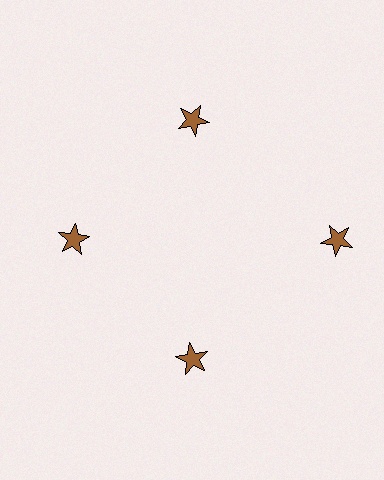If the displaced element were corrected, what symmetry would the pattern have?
It would have 4-fold rotational symmetry — the pattern would map onto itself every 90 degrees.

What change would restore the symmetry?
The symmetry would be restored by moving it inward, back onto the ring so that all 4 stars sit at equal angles and equal distance from the center.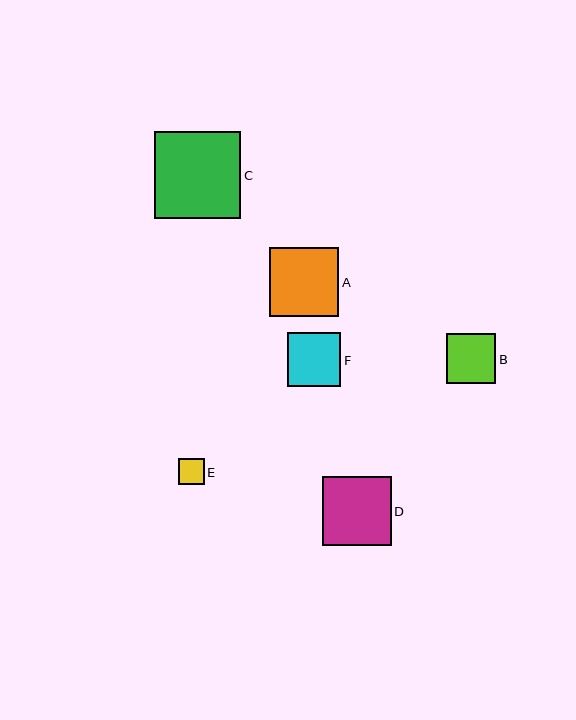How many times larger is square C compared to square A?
Square C is approximately 1.3 times the size of square A.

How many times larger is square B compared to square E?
Square B is approximately 1.9 times the size of square E.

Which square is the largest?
Square C is the largest with a size of approximately 87 pixels.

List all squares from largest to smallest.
From largest to smallest: C, D, A, F, B, E.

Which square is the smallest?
Square E is the smallest with a size of approximately 26 pixels.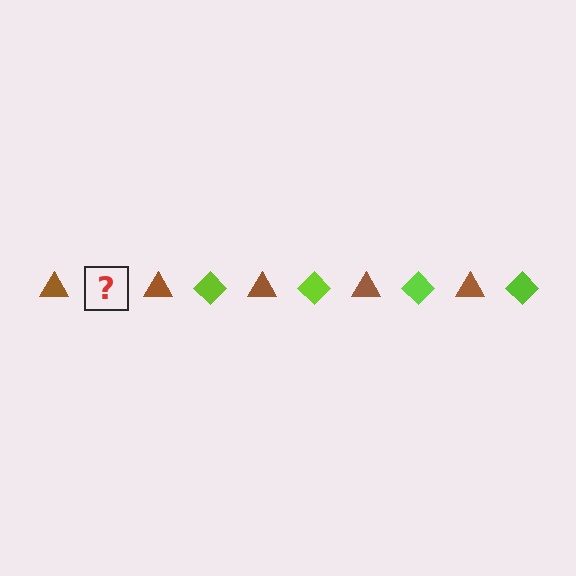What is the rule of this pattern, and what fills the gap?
The rule is that the pattern alternates between brown triangle and lime diamond. The gap should be filled with a lime diamond.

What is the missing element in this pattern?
The missing element is a lime diamond.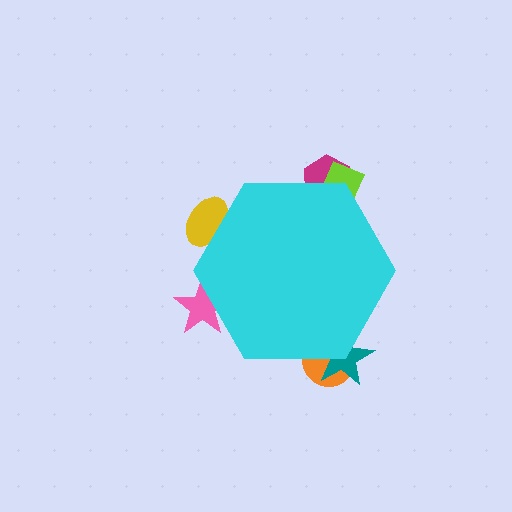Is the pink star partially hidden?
Yes, the pink star is partially hidden behind the cyan hexagon.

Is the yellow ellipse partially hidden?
Yes, the yellow ellipse is partially hidden behind the cyan hexagon.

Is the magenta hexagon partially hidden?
Yes, the magenta hexagon is partially hidden behind the cyan hexagon.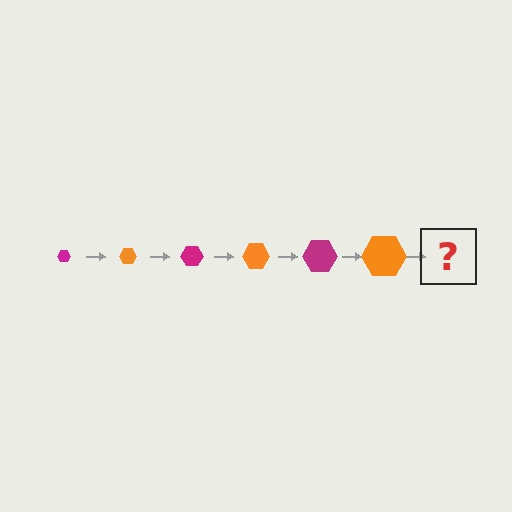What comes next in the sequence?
The next element should be a magenta hexagon, larger than the previous one.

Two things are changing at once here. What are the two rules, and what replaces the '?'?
The two rules are that the hexagon grows larger each step and the color cycles through magenta and orange. The '?' should be a magenta hexagon, larger than the previous one.